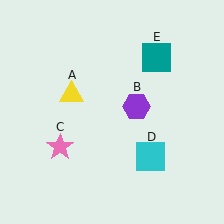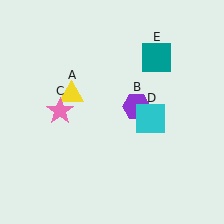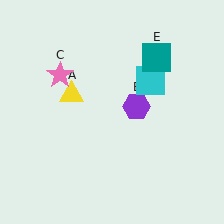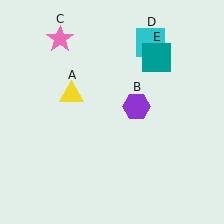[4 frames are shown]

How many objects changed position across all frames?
2 objects changed position: pink star (object C), cyan square (object D).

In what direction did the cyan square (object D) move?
The cyan square (object D) moved up.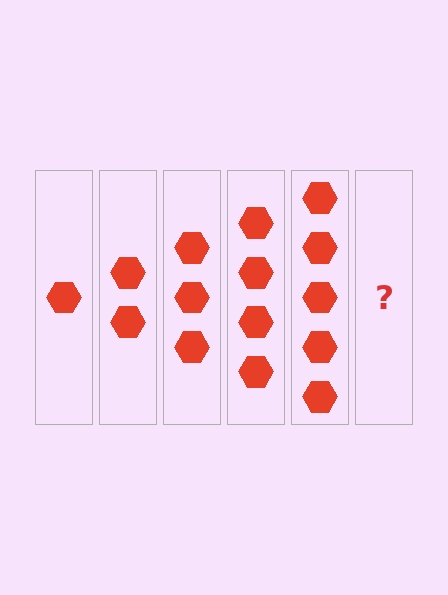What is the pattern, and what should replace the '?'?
The pattern is that each step adds one more hexagon. The '?' should be 6 hexagons.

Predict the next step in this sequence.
The next step is 6 hexagons.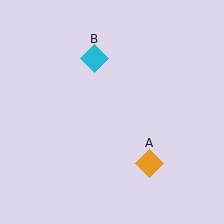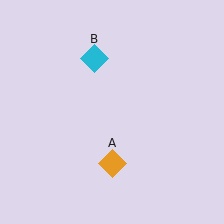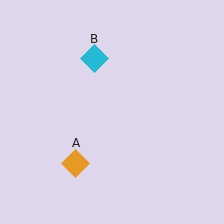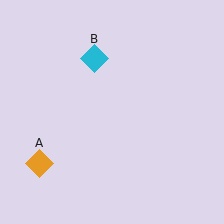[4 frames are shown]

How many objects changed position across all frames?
1 object changed position: orange diamond (object A).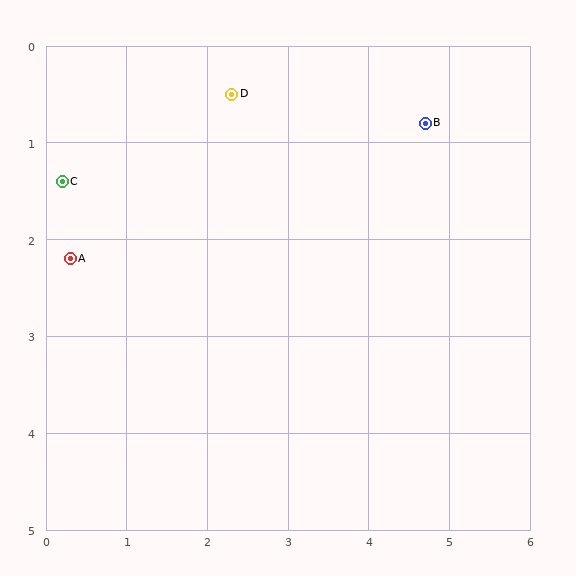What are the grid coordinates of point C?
Point C is at approximately (0.2, 1.4).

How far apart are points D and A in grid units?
Points D and A are about 2.6 grid units apart.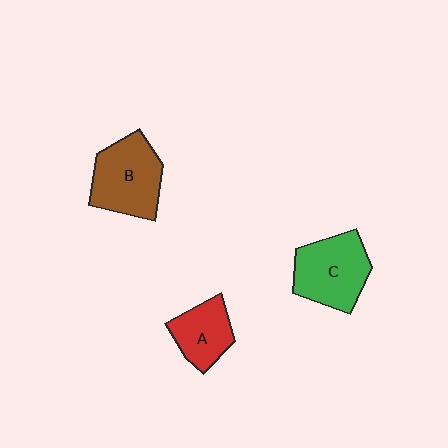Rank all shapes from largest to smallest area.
From largest to smallest: B (brown), C (green), A (red).